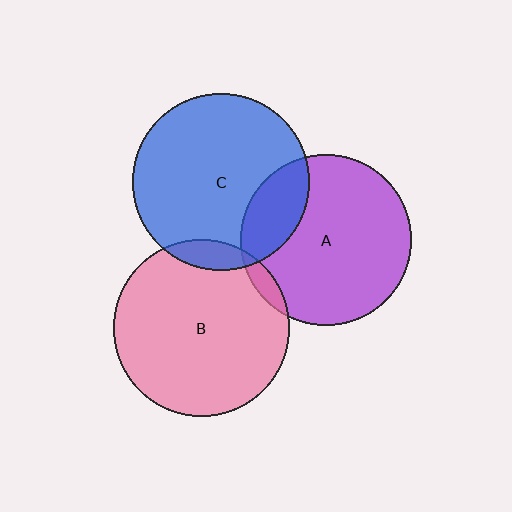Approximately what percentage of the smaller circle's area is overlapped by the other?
Approximately 5%.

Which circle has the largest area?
Circle C (blue).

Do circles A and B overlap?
Yes.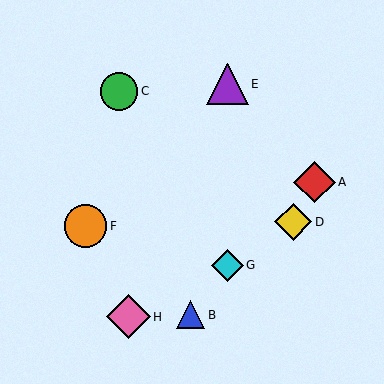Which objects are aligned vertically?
Objects E, G are aligned vertically.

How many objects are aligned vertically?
2 objects (E, G) are aligned vertically.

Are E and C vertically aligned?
No, E is at x≈227 and C is at x≈119.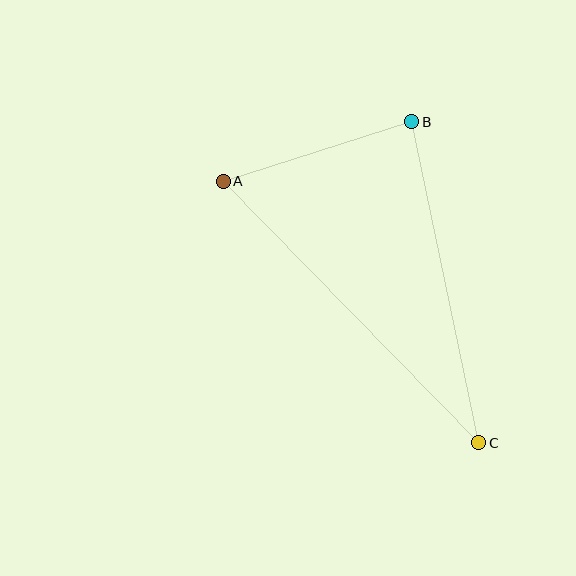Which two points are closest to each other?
Points A and B are closest to each other.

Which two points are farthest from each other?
Points A and C are farthest from each other.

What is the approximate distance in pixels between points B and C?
The distance between B and C is approximately 328 pixels.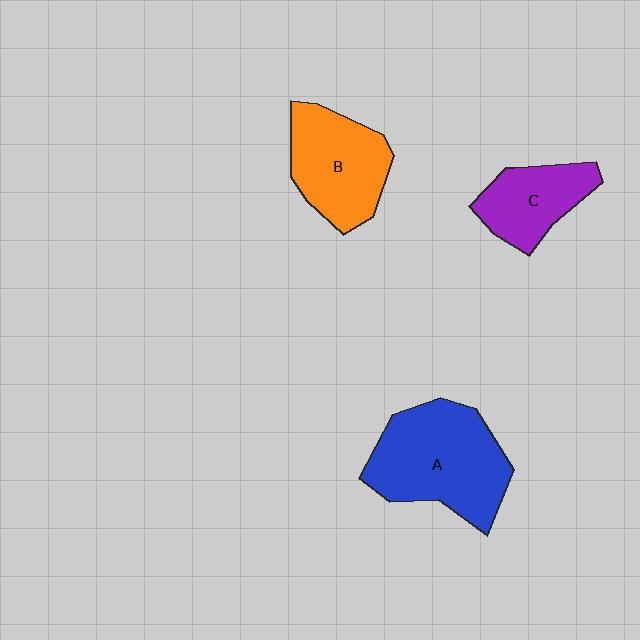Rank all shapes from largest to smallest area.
From largest to smallest: A (blue), B (orange), C (purple).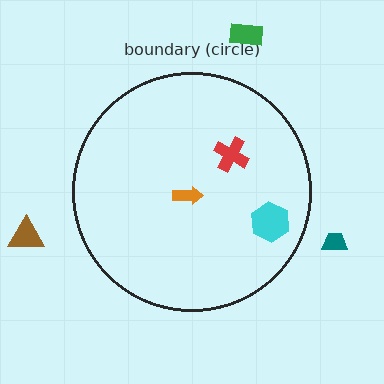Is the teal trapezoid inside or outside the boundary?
Outside.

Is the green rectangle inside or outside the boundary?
Outside.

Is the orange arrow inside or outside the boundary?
Inside.